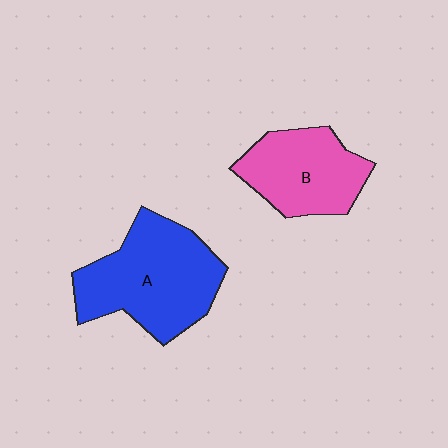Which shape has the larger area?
Shape A (blue).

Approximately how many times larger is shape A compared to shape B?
Approximately 1.4 times.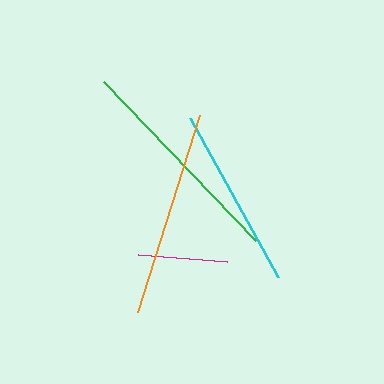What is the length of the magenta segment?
The magenta segment is approximately 90 pixels long.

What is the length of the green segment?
The green segment is approximately 220 pixels long.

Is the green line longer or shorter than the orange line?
The green line is longer than the orange line.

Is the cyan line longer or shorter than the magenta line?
The cyan line is longer than the magenta line.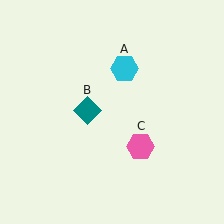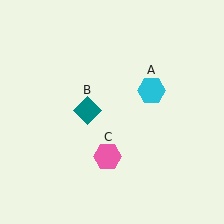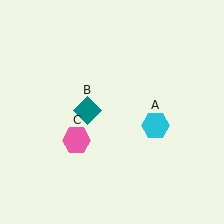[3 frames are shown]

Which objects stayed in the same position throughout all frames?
Teal diamond (object B) remained stationary.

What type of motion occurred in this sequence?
The cyan hexagon (object A), pink hexagon (object C) rotated clockwise around the center of the scene.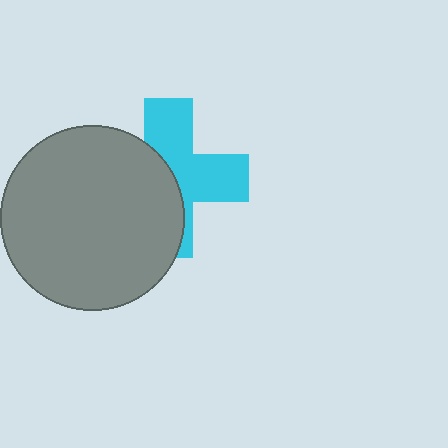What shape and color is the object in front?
The object in front is a gray circle.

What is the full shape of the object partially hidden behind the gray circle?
The partially hidden object is a cyan cross.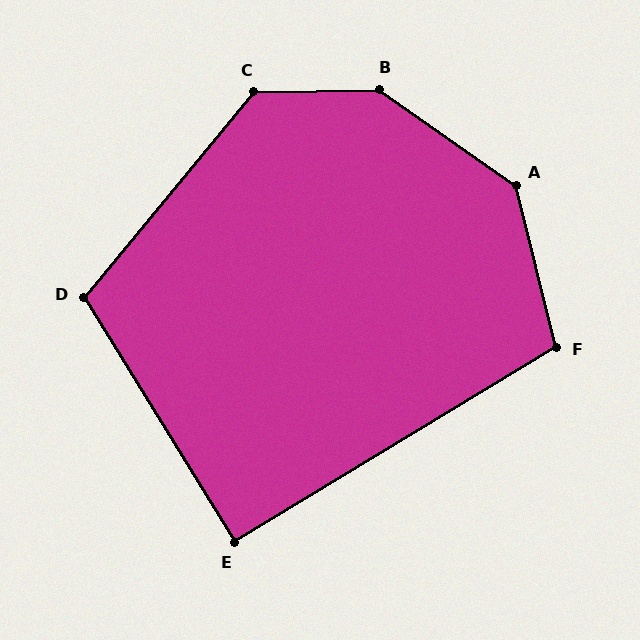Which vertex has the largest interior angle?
B, at approximately 144 degrees.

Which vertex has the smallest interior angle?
E, at approximately 91 degrees.